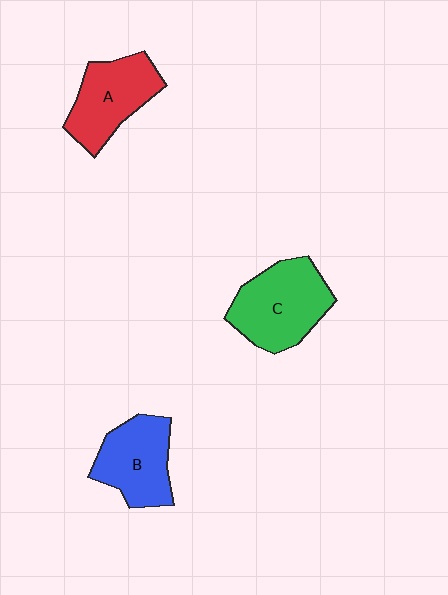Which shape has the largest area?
Shape C (green).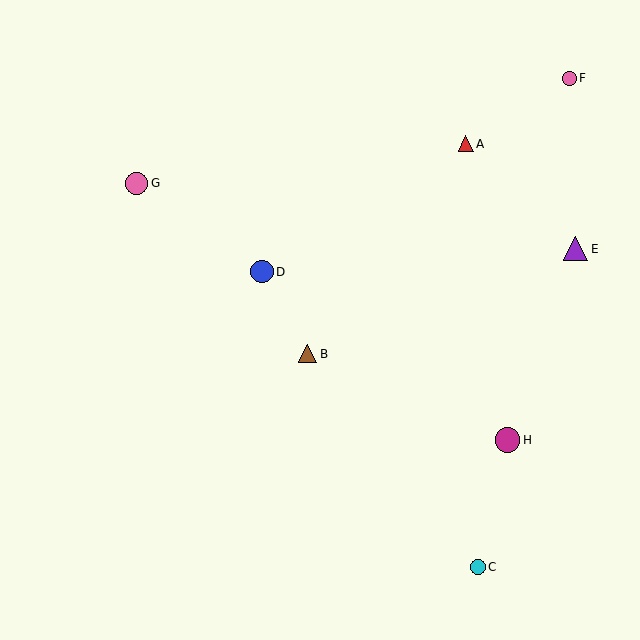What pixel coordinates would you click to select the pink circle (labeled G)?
Click at (137, 183) to select the pink circle G.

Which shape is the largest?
The magenta circle (labeled H) is the largest.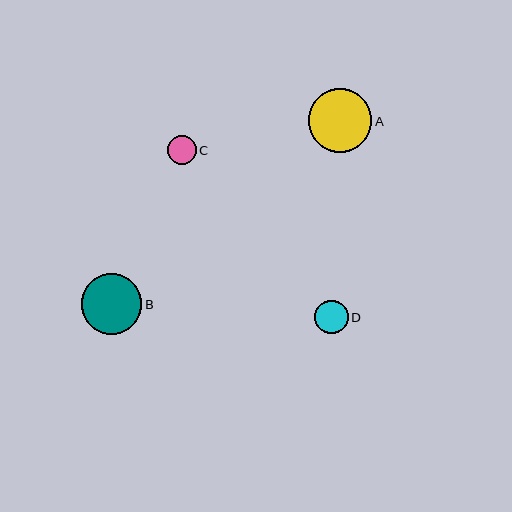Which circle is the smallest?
Circle C is the smallest with a size of approximately 29 pixels.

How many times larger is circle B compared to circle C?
Circle B is approximately 2.1 times the size of circle C.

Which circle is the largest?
Circle A is the largest with a size of approximately 64 pixels.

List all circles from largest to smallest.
From largest to smallest: A, B, D, C.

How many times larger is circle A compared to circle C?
Circle A is approximately 2.2 times the size of circle C.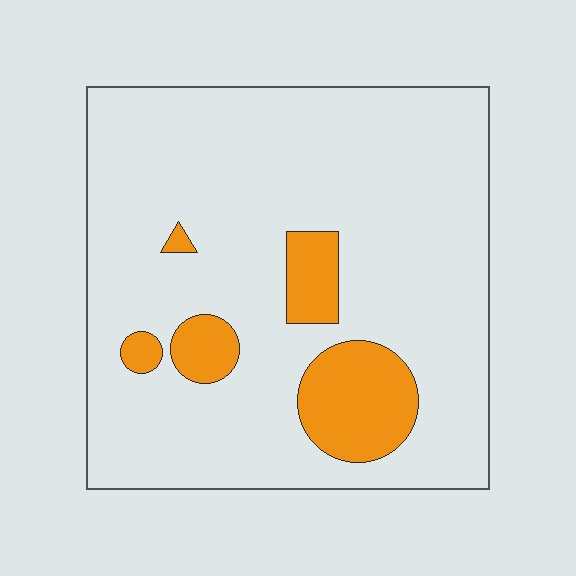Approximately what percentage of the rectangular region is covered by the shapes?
Approximately 15%.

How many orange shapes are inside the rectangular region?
5.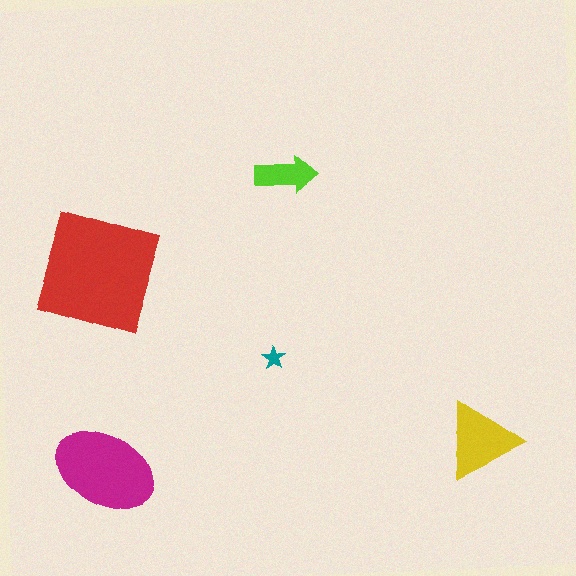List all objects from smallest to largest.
The teal star, the lime arrow, the yellow triangle, the magenta ellipse, the red square.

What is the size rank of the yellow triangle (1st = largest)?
3rd.